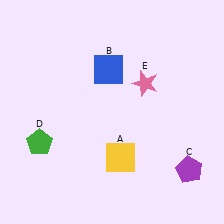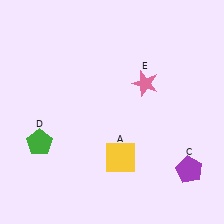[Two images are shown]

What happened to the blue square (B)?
The blue square (B) was removed in Image 2. It was in the top-left area of Image 1.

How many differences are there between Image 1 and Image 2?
There is 1 difference between the two images.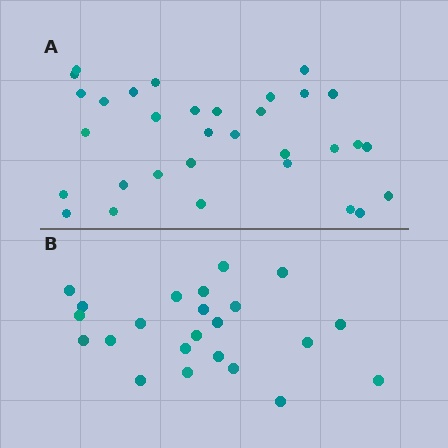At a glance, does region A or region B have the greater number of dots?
Region A (the top region) has more dots.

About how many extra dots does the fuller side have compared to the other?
Region A has roughly 8 or so more dots than region B.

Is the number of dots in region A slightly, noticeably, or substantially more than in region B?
Region A has noticeably more, but not dramatically so. The ratio is roughly 1.4 to 1.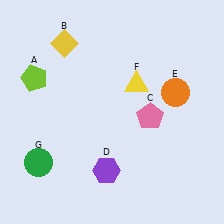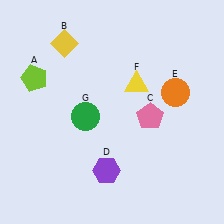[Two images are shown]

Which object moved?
The green circle (G) moved right.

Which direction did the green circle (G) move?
The green circle (G) moved right.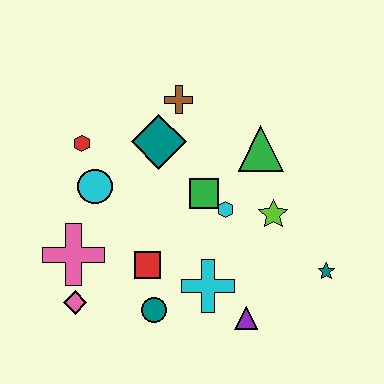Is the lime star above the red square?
Yes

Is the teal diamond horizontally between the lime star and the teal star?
No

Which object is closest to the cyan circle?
The red hexagon is closest to the cyan circle.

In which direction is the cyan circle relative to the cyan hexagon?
The cyan circle is to the left of the cyan hexagon.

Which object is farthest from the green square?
The pink diamond is farthest from the green square.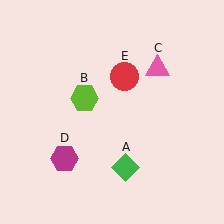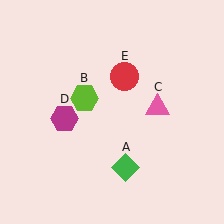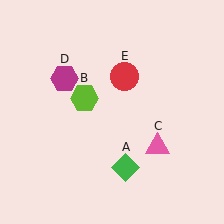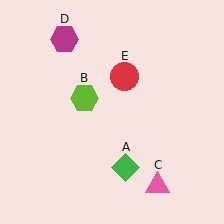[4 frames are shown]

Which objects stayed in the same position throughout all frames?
Green diamond (object A) and lime hexagon (object B) and red circle (object E) remained stationary.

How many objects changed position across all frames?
2 objects changed position: pink triangle (object C), magenta hexagon (object D).